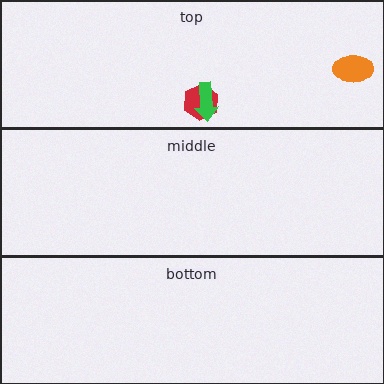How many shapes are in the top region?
3.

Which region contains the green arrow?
The top region.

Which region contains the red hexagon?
The top region.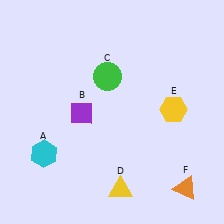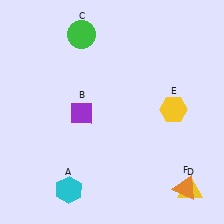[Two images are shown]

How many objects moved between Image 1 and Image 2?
3 objects moved between the two images.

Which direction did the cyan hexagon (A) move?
The cyan hexagon (A) moved down.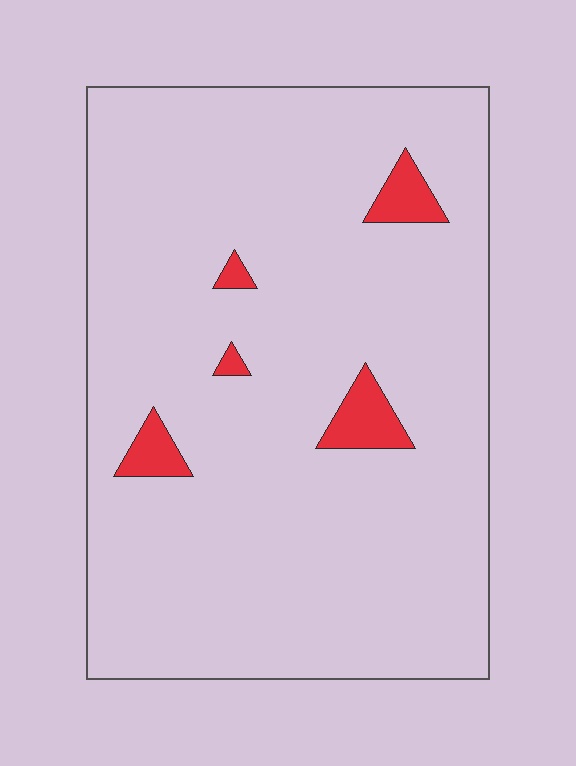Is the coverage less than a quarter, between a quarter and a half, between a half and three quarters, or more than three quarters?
Less than a quarter.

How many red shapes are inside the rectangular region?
5.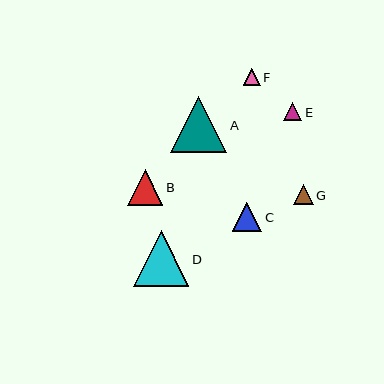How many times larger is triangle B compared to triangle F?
Triangle B is approximately 2.1 times the size of triangle F.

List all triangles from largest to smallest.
From largest to smallest: A, D, B, C, G, E, F.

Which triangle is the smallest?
Triangle F is the smallest with a size of approximately 17 pixels.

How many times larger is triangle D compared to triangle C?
Triangle D is approximately 1.9 times the size of triangle C.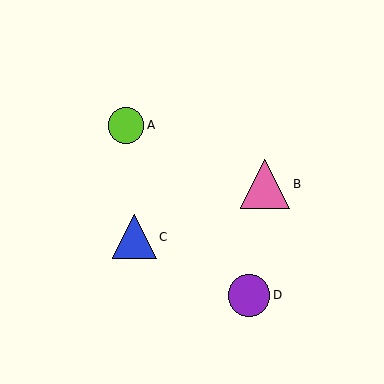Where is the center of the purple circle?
The center of the purple circle is at (249, 295).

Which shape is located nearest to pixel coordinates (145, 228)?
The blue triangle (labeled C) at (134, 237) is nearest to that location.